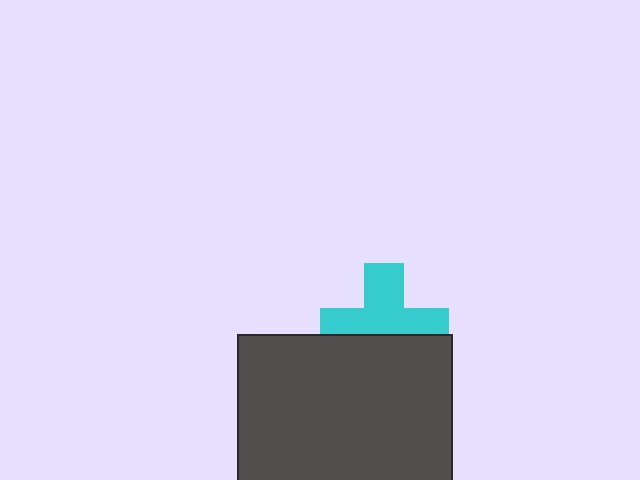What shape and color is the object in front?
The object in front is a dark gray rectangle.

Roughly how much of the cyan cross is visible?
About half of it is visible (roughly 59%).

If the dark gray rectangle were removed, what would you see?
You would see the complete cyan cross.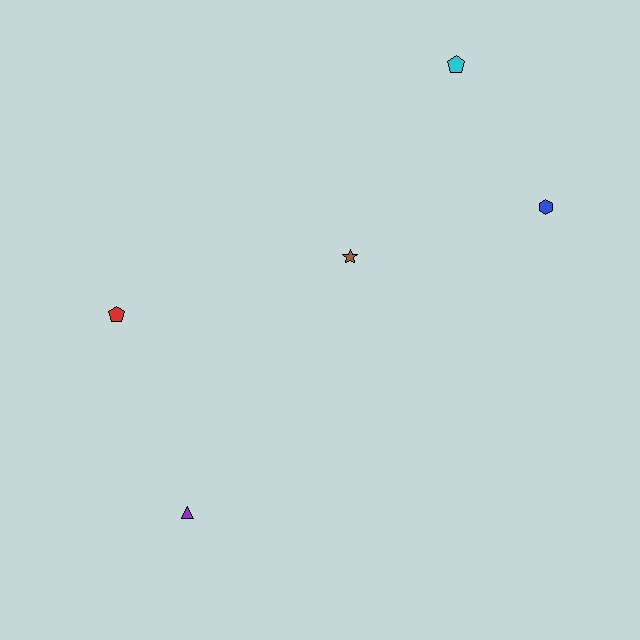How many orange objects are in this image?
There are no orange objects.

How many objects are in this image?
There are 5 objects.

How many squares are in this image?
There are no squares.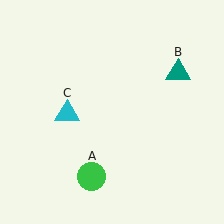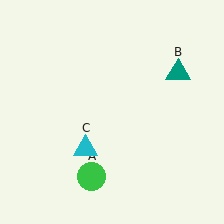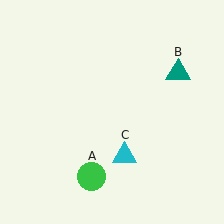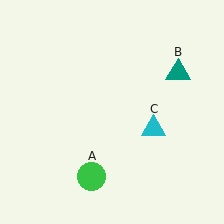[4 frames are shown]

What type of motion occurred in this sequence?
The cyan triangle (object C) rotated counterclockwise around the center of the scene.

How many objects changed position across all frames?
1 object changed position: cyan triangle (object C).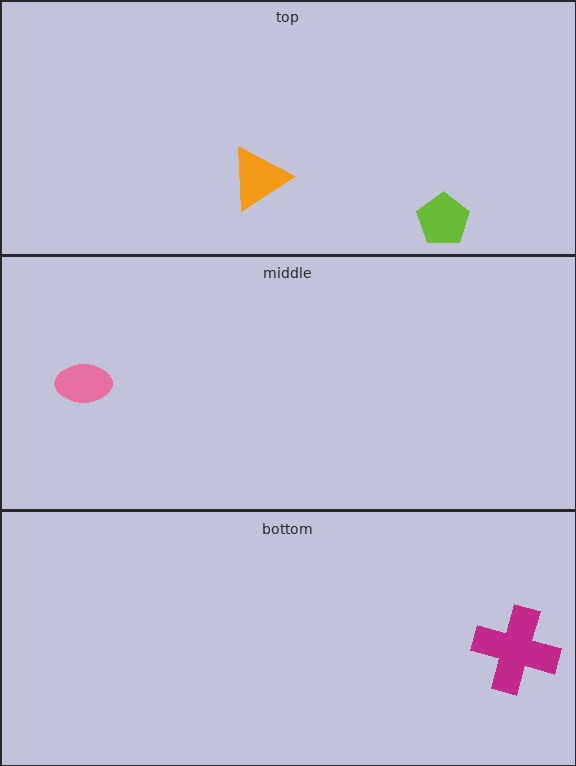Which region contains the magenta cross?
The bottom region.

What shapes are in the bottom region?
The magenta cross.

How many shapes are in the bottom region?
1.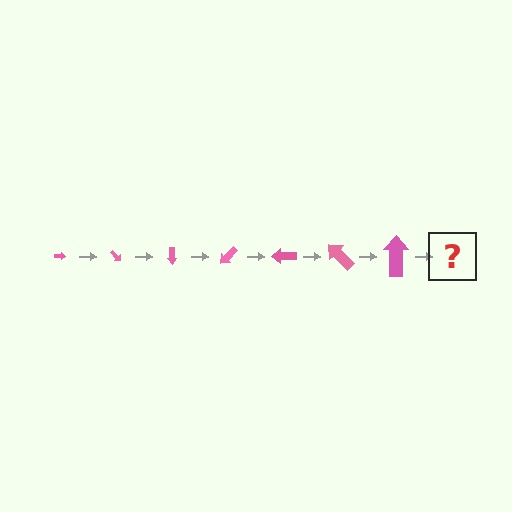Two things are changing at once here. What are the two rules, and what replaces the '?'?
The two rules are that the arrow grows larger each step and it rotates 45 degrees each step. The '?' should be an arrow, larger than the previous one and rotated 315 degrees from the start.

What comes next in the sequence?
The next element should be an arrow, larger than the previous one and rotated 315 degrees from the start.